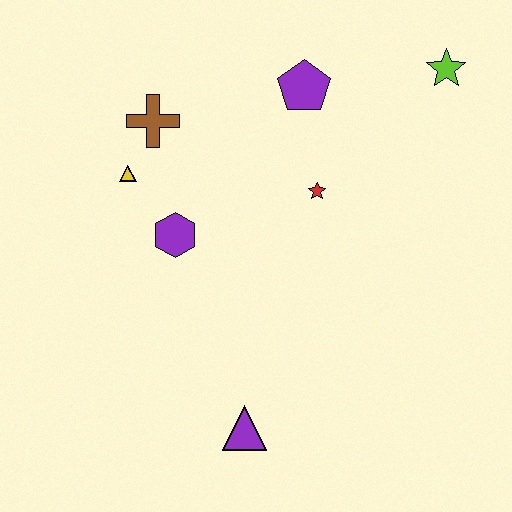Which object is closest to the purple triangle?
The purple hexagon is closest to the purple triangle.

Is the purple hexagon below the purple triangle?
No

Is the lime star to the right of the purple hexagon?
Yes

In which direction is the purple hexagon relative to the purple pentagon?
The purple hexagon is below the purple pentagon.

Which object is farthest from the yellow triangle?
The lime star is farthest from the yellow triangle.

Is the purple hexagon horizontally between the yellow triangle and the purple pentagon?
Yes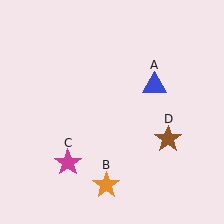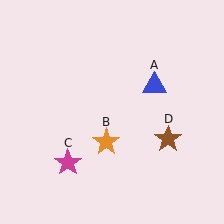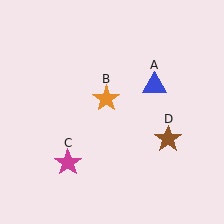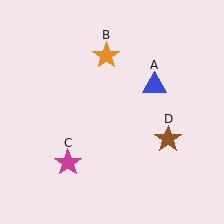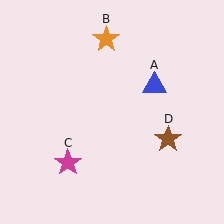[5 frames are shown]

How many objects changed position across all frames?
1 object changed position: orange star (object B).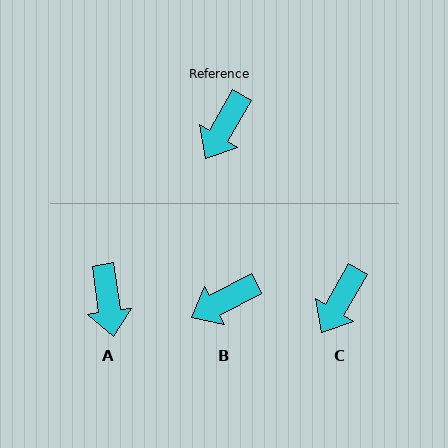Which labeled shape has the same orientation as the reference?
C.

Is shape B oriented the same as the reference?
No, it is off by about 32 degrees.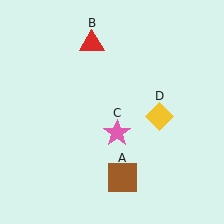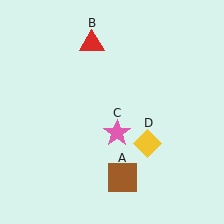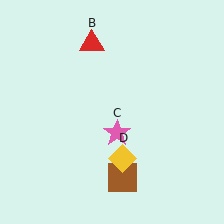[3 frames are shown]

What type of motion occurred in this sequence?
The yellow diamond (object D) rotated clockwise around the center of the scene.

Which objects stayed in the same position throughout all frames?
Brown square (object A) and red triangle (object B) and pink star (object C) remained stationary.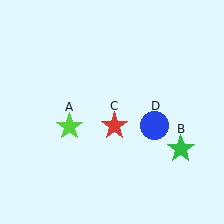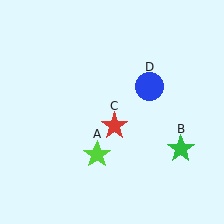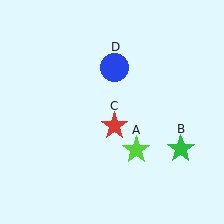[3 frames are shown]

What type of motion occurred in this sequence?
The lime star (object A), blue circle (object D) rotated counterclockwise around the center of the scene.